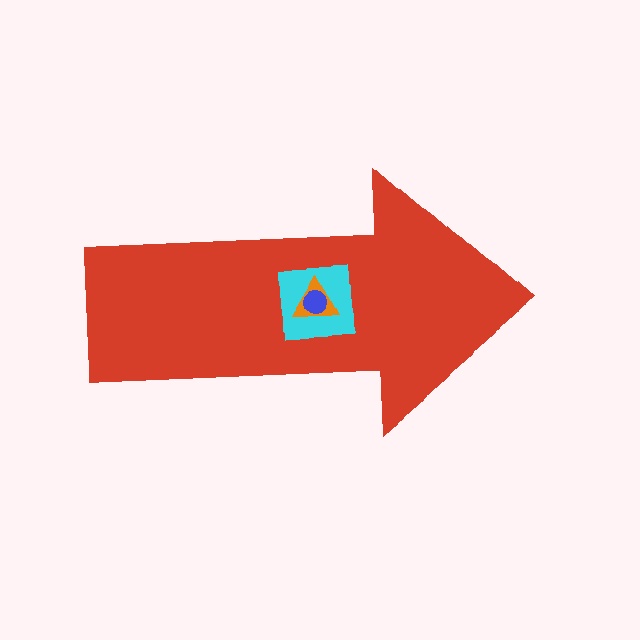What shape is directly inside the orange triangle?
The blue circle.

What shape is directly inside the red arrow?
The cyan square.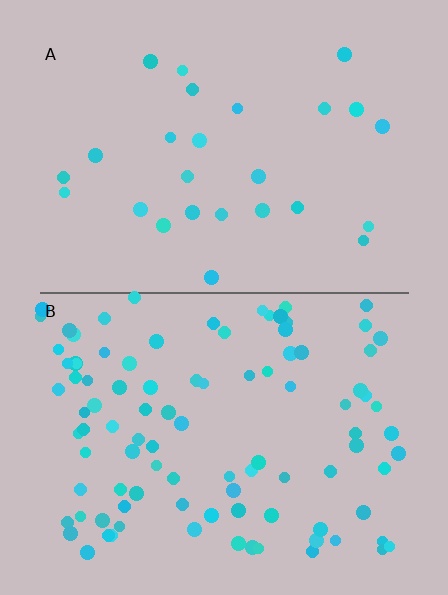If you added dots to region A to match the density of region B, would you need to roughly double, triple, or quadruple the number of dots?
Approximately quadruple.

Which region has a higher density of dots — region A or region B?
B (the bottom).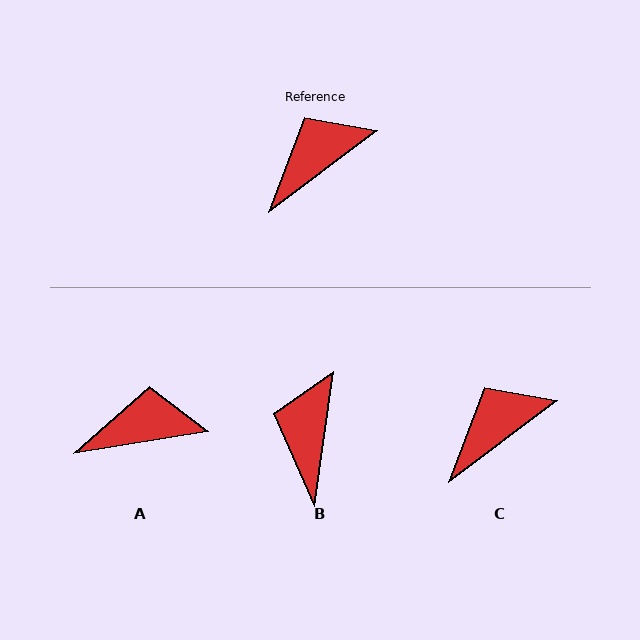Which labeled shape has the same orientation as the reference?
C.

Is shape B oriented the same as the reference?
No, it is off by about 45 degrees.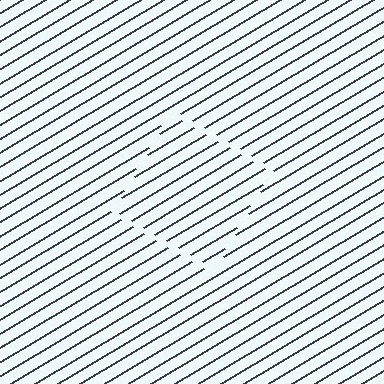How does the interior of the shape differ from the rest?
The interior of the shape contains the same grating, shifted by half a period — the contour is defined by the phase discontinuity where line-ends from the inner and outer gratings abut.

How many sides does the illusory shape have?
4 sides — the line-ends trace a square.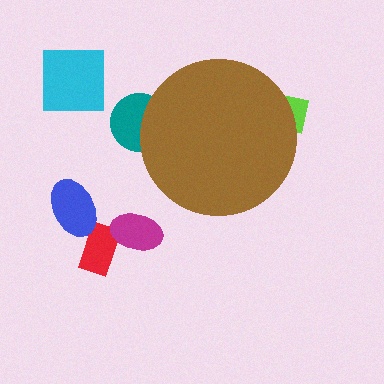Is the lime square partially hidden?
Yes, the lime square is partially hidden behind the brown circle.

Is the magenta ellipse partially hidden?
No, the magenta ellipse is fully visible.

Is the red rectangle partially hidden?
No, the red rectangle is fully visible.